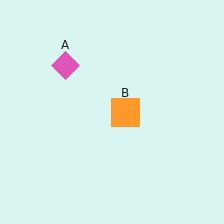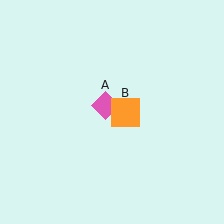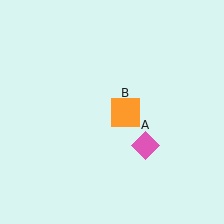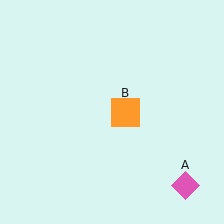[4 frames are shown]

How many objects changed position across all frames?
1 object changed position: pink diamond (object A).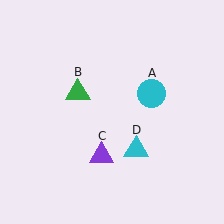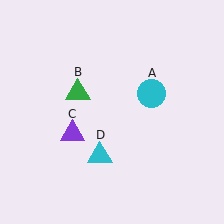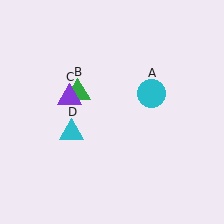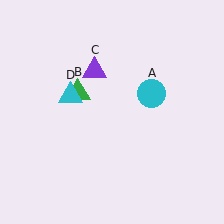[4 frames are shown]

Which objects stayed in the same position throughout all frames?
Cyan circle (object A) and green triangle (object B) remained stationary.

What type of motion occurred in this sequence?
The purple triangle (object C), cyan triangle (object D) rotated clockwise around the center of the scene.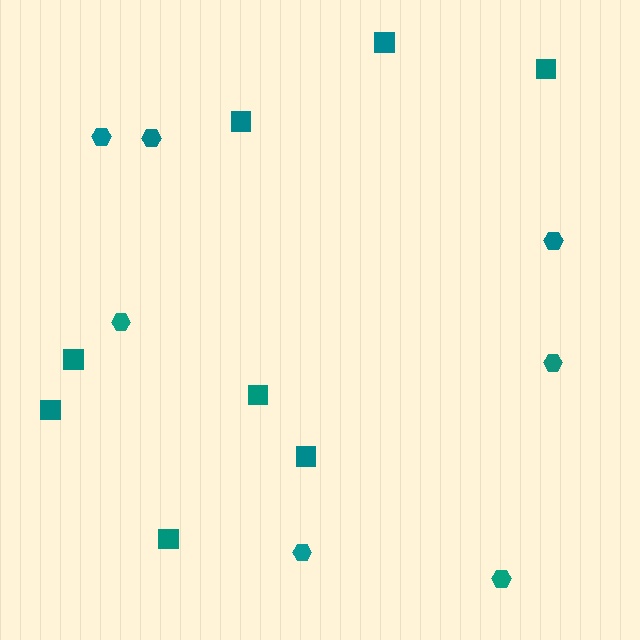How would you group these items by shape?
There are 2 groups: one group of squares (8) and one group of hexagons (7).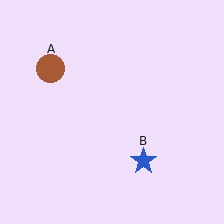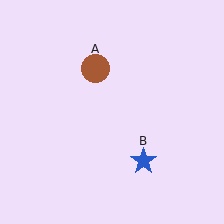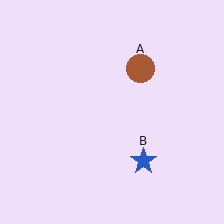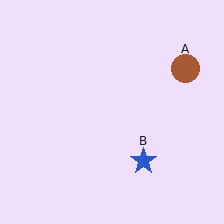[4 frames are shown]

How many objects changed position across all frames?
1 object changed position: brown circle (object A).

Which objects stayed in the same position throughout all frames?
Blue star (object B) remained stationary.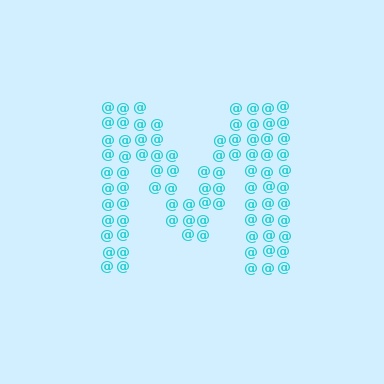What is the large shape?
The large shape is the letter M.